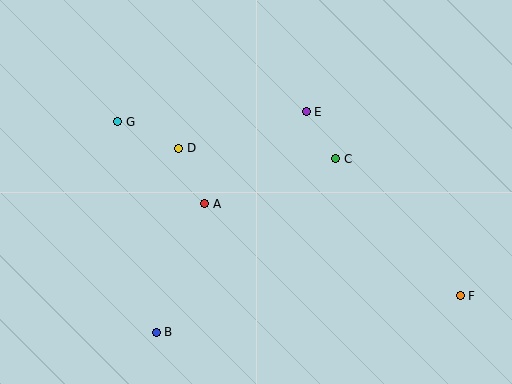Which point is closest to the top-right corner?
Point E is closest to the top-right corner.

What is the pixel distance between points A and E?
The distance between A and E is 137 pixels.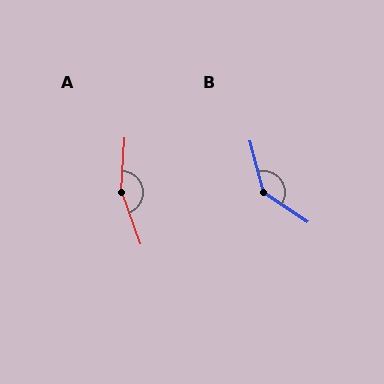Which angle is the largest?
A, at approximately 157 degrees.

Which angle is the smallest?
B, at approximately 138 degrees.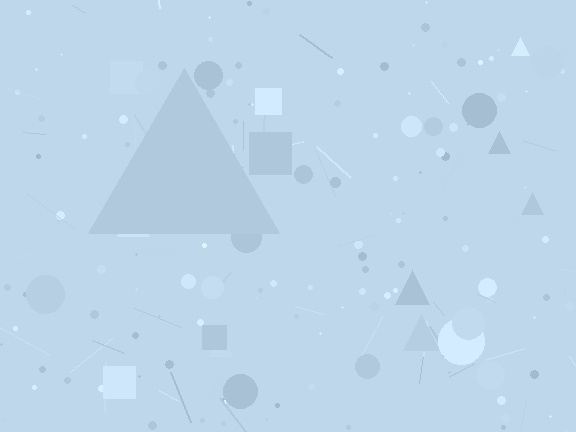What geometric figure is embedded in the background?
A triangle is embedded in the background.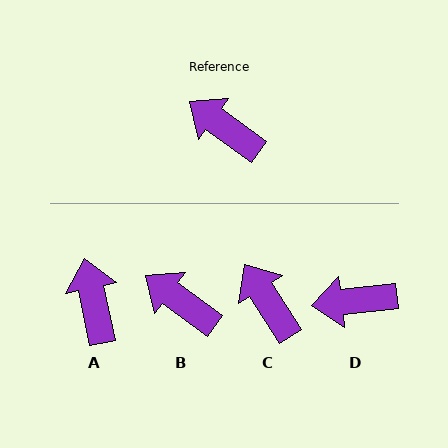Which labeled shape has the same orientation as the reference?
B.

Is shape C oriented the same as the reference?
No, it is off by about 21 degrees.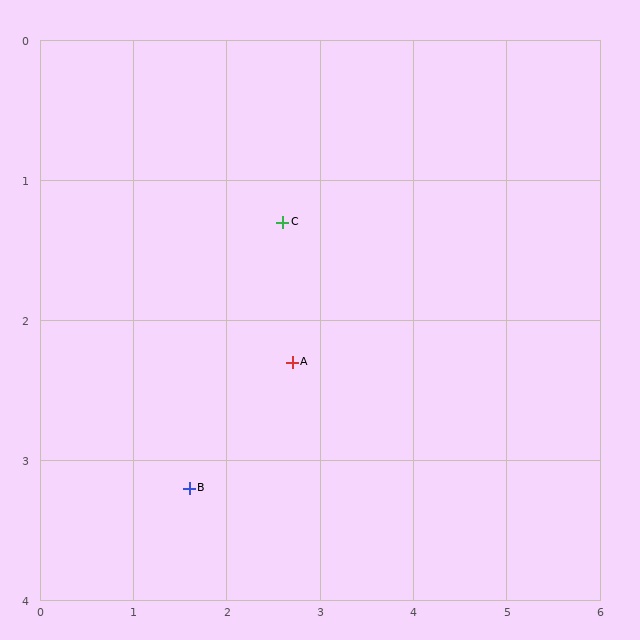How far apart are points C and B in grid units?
Points C and B are about 2.1 grid units apart.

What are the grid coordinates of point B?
Point B is at approximately (1.6, 3.2).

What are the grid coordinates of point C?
Point C is at approximately (2.6, 1.3).